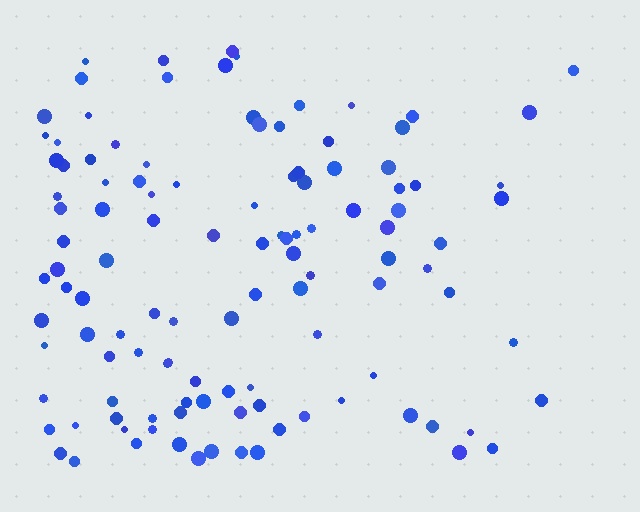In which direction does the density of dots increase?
From right to left, with the left side densest.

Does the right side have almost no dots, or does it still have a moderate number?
Still a moderate number, just noticeably fewer than the left.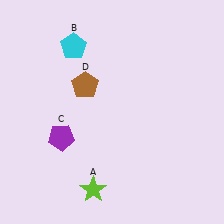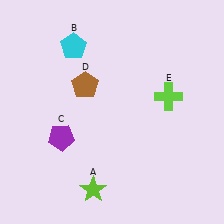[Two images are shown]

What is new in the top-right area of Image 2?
A lime cross (E) was added in the top-right area of Image 2.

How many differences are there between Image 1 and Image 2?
There is 1 difference between the two images.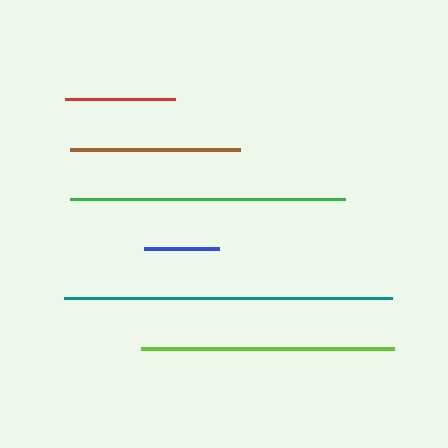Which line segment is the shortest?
The blue line is the shortest at approximately 75 pixels.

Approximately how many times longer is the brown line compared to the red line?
The brown line is approximately 1.6 times the length of the red line.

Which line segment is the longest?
The teal line is the longest at approximately 327 pixels.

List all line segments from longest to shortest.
From longest to shortest: teal, green, lime, brown, red, blue.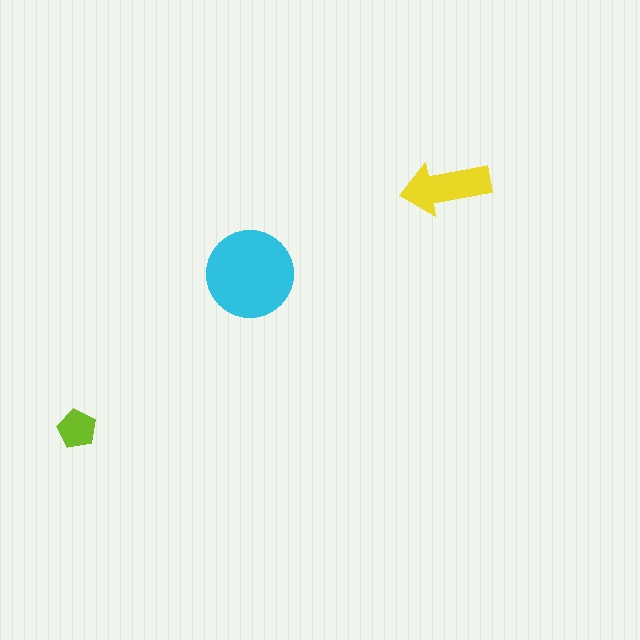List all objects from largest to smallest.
The cyan circle, the yellow arrow, the lime pentagon.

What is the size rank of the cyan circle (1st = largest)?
1st.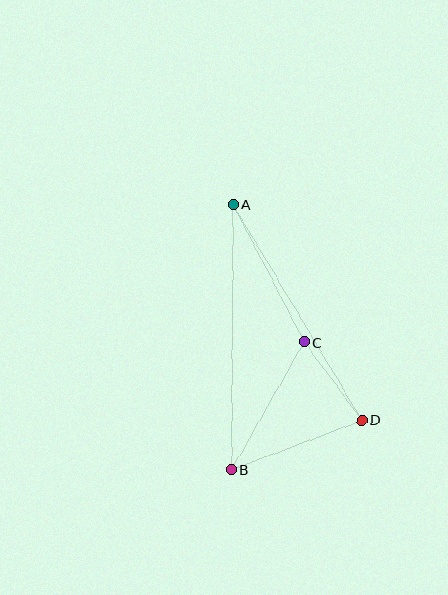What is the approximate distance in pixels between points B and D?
The distance between B and D is approximately 139 pixels.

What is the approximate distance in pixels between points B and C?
The distance between B and C is approximately 147 pixels.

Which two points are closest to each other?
Points C and D are closest to each other.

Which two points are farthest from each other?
Points A and B are farthest from each other.